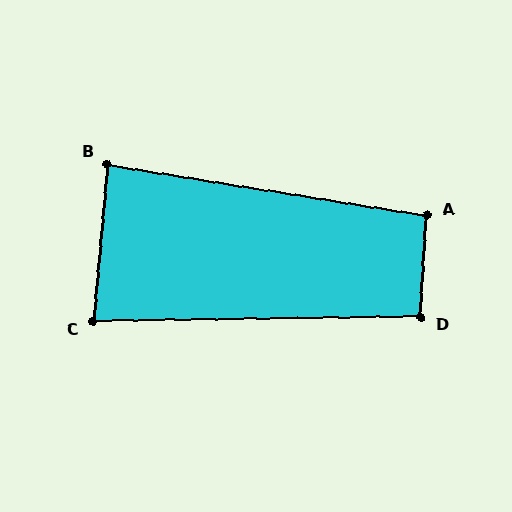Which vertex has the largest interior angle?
A, at approximately 96 degrees.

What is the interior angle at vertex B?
Approximately 86 degrees (approximately right).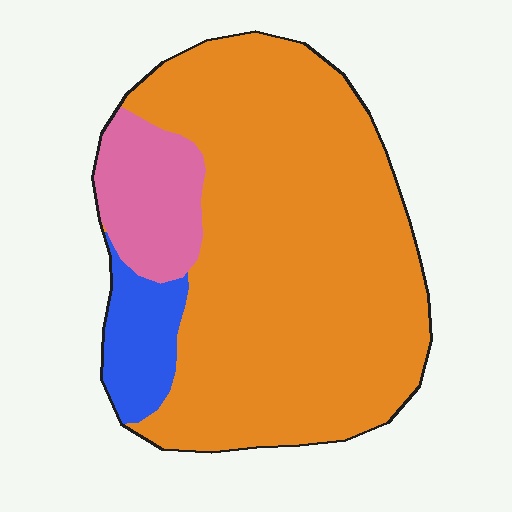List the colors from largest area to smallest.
From largest to smallest: orange, pink, blue.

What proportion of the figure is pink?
Pink covers about 15% of the figure.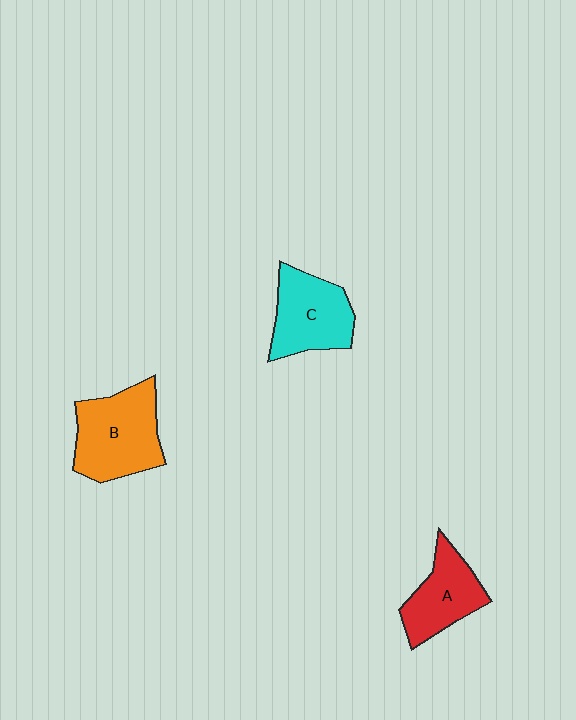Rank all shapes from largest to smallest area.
From largest to smallest: B (orange), C (cyan), A (red).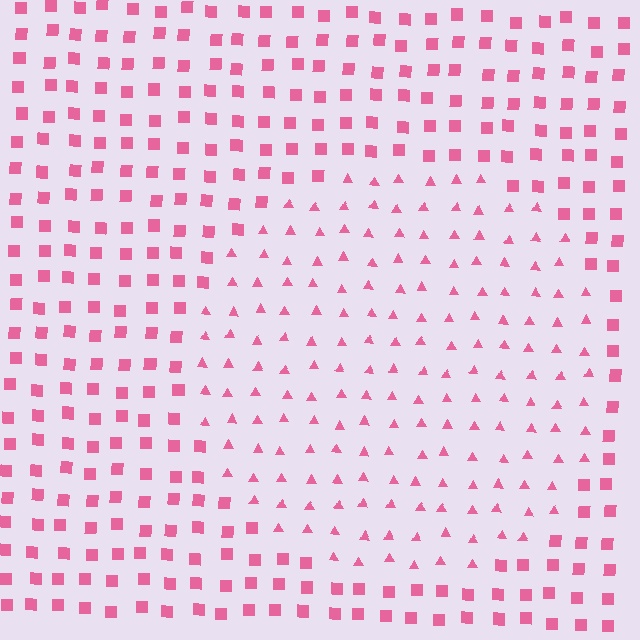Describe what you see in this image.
The image is filled with small pink elements arranged in a uniform grid. A circle-shaped region contains triangles, while the surrounding area contains squares. The boundary is defined purely by the change in element shape.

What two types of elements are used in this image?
The image uses triangles inside the circle region and squares outside it.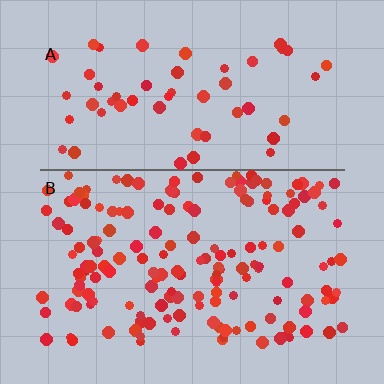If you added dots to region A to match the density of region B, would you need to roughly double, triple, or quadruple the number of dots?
Approximately triple.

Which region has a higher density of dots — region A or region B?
B (the bottom).